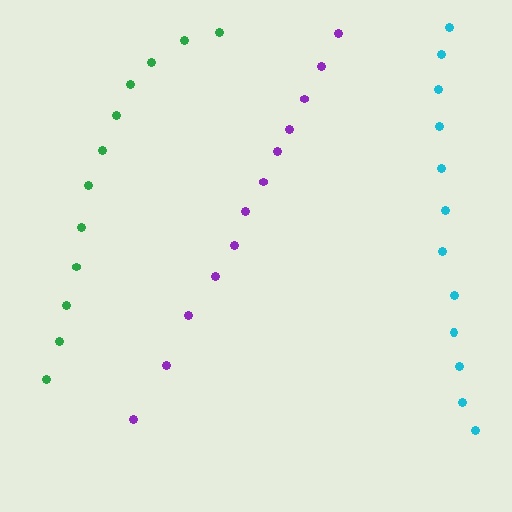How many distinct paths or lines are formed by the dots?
There are 3 distinct paths.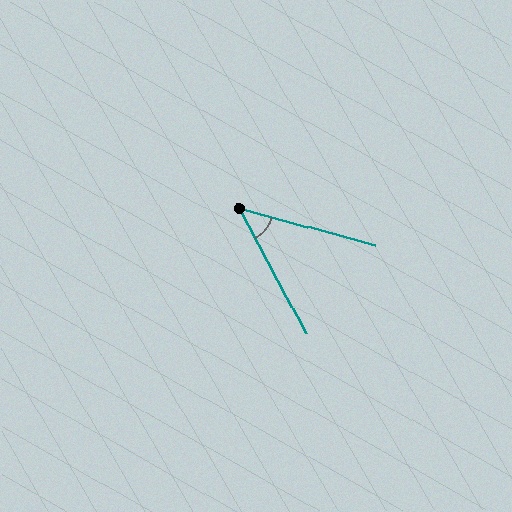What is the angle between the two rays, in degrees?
Approximately 47 degrees.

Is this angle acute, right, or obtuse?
It is acute.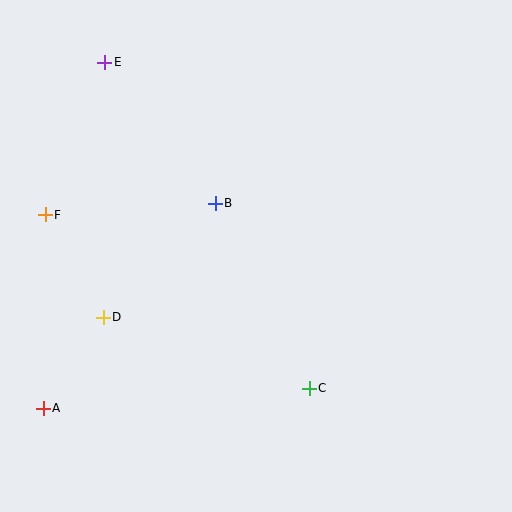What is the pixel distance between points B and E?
The distance between B and E is 179 pixels.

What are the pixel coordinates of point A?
Point A is at (43, 408).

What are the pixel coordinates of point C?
Point C is at (309, 388).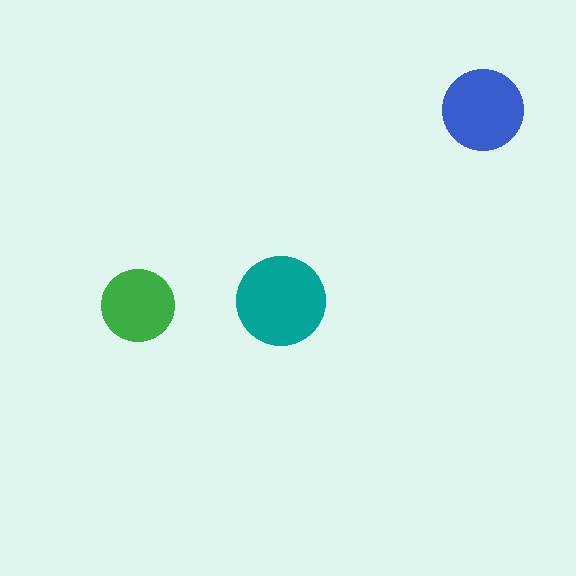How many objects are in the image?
There are 3 objects in the image.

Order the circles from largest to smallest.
the teal one, the blue one, the green one.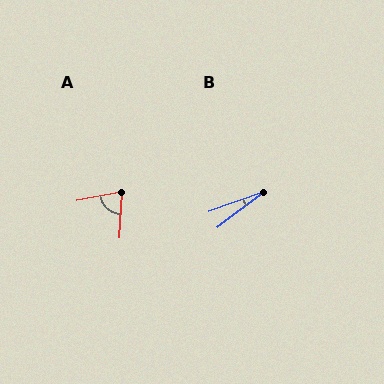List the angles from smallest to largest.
B (19°), A (76°).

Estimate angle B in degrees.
Approximately 19 degrees.